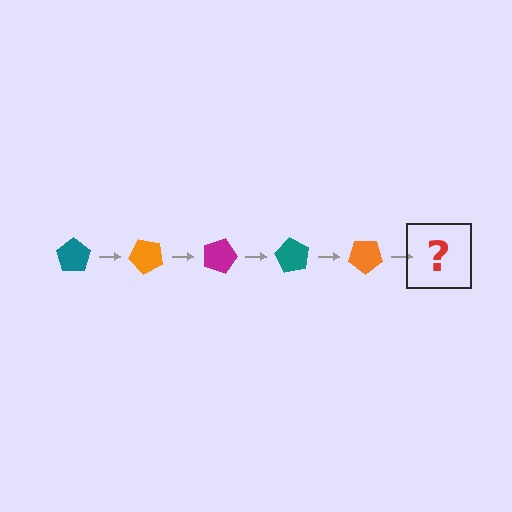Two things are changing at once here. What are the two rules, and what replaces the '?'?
The two rules are that it rotates 45 degrees each step and the color cycles through teal, orange, and magenta. The '?' should be a magenta pentagon, rotated 225 degrees from the start.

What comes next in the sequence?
The next element should be a magenta pentagon, rotated 225 degrees from the start.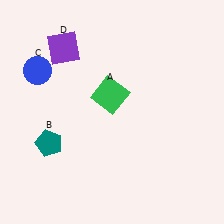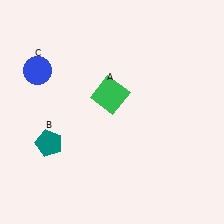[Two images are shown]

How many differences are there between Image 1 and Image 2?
There is 1 difference between the two images.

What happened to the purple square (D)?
The purple square (D) was removed in Image 2. It was in the top-left area of Image 1.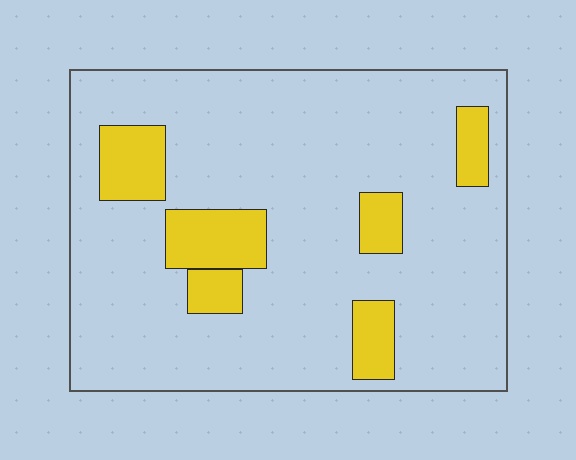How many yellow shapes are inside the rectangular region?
6.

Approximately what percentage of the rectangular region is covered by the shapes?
Approximately 15%.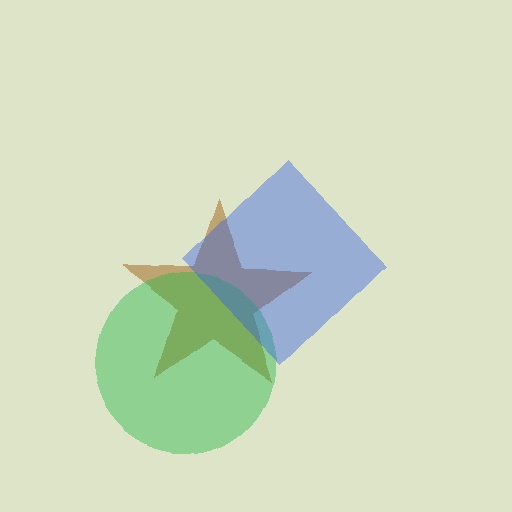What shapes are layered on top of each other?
The layered shapes are: a brown star, a green circle, a blue diamond.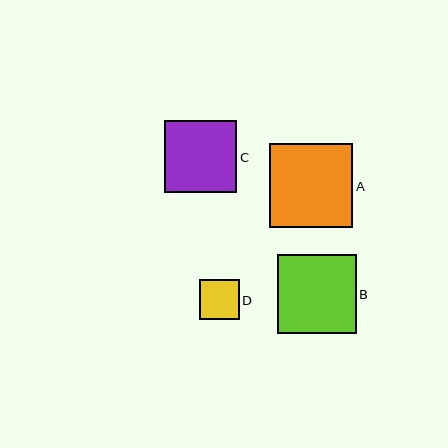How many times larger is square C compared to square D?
Square C is approximately 1.8 times the size of square D.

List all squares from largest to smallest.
From largest to smallest: A, B, C, D.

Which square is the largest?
Square A is the largest with a size of approximately 84 pixels.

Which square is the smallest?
Square D is the smallest with a size of approximately 40 pixels.